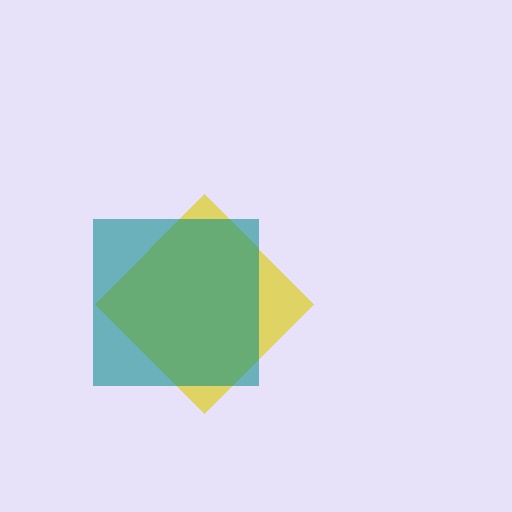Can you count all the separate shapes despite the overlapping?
Yes, there are 2 separate shapes.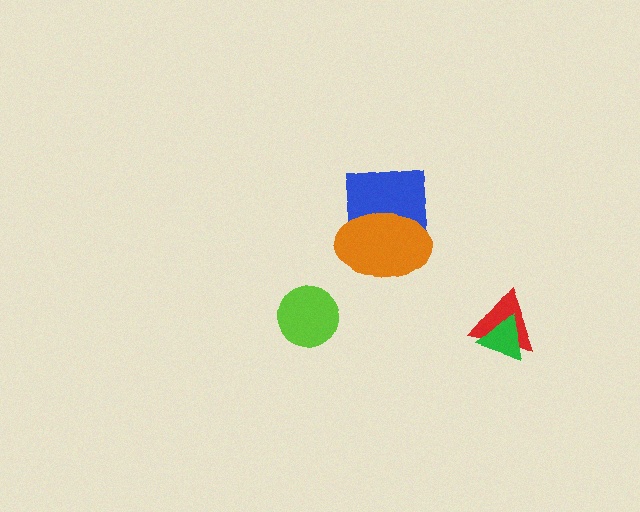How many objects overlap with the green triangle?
1 object overlaps with the green triangle.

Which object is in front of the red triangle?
The green triangle is in front of the red triangle.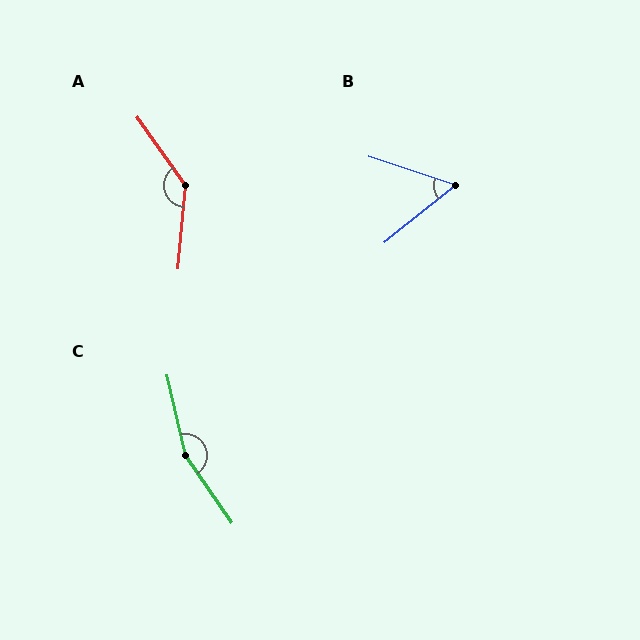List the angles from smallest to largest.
B (57°), A (140°), C (158°).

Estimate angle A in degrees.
Approximately 140 degrees.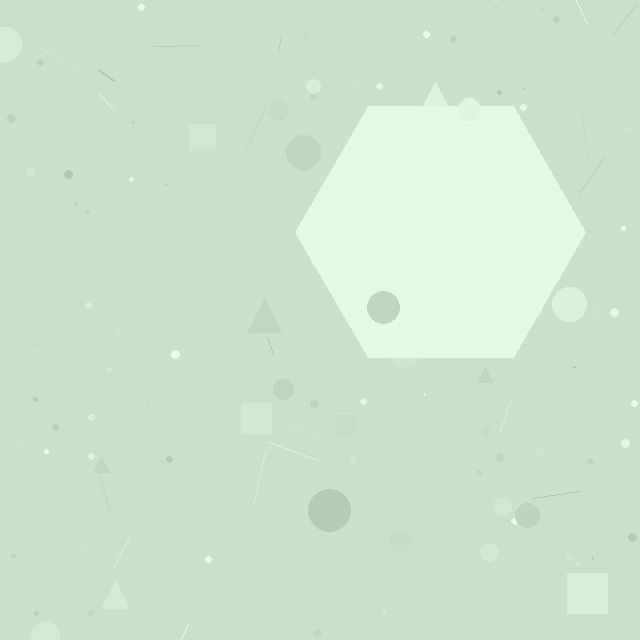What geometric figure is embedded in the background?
A hexagon is embedded in the background.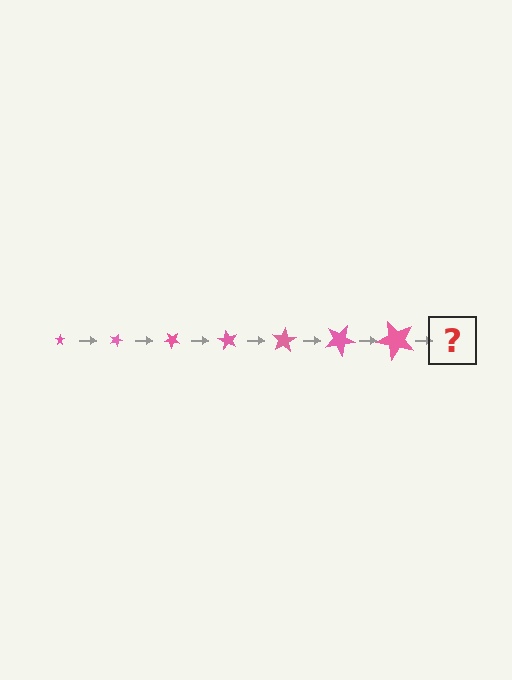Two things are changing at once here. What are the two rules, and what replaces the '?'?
The two rules are that the star grows larger each step and it rotates 20 degrees each step. The '?' should be a star, larger than the previous one and rotated 140 degrees from the start.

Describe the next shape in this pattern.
It should be a star, larger than the previous one and rotated 140 degrees from the start.